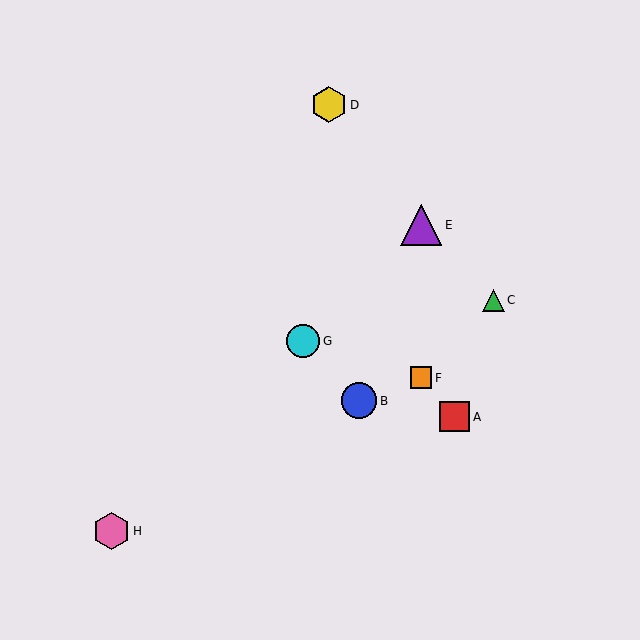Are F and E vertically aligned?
Yes, both are at x≈421.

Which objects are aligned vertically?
Objects E, F are aligned vertically.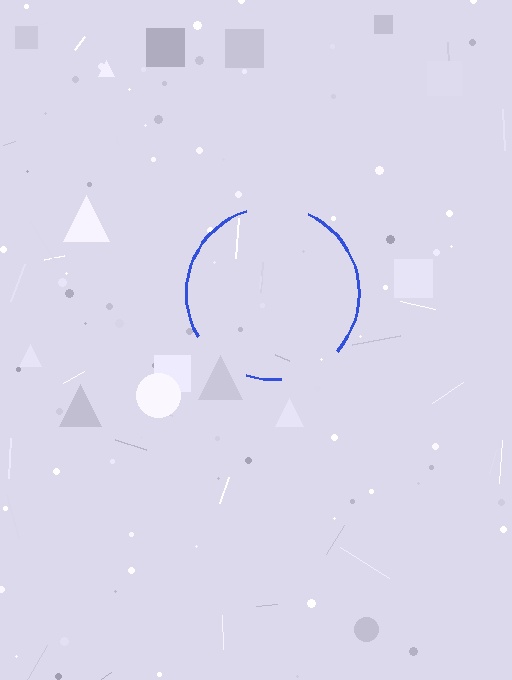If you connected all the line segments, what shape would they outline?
They would outline a circle.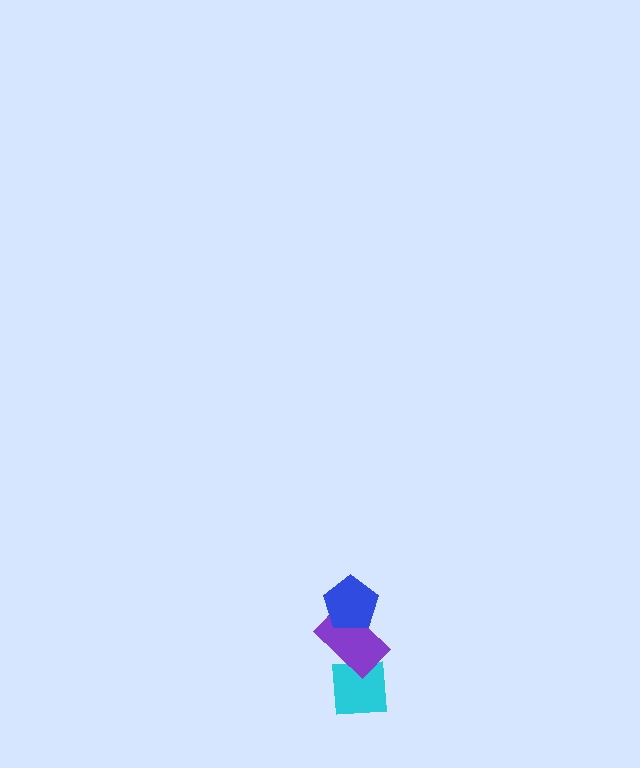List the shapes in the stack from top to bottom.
From top to bottom: the blue pentagon, the purple rectangle, the cyan square.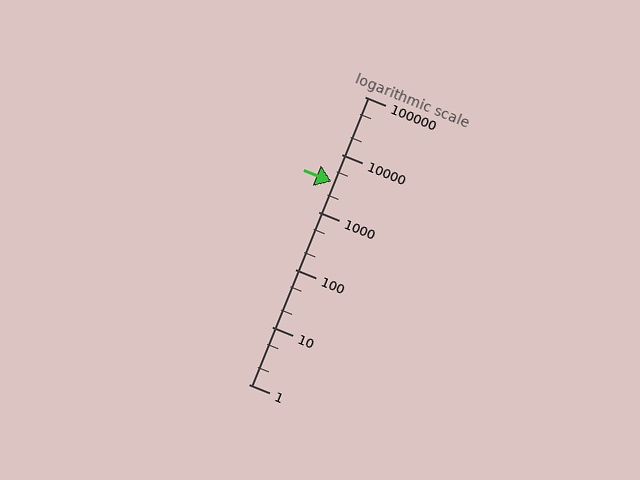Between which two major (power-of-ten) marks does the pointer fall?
The pointer is between 1000 and 10000.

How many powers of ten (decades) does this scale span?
The scale spans 5 decades, from 1 to 100000.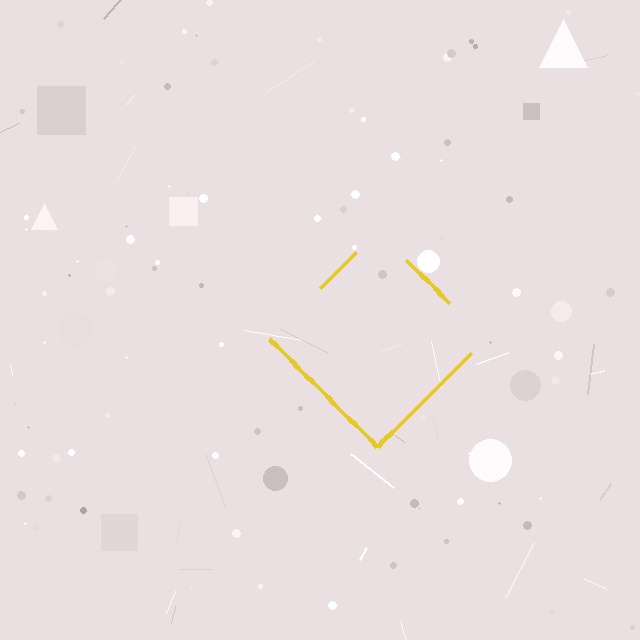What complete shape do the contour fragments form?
The contour fragments form a diamond.